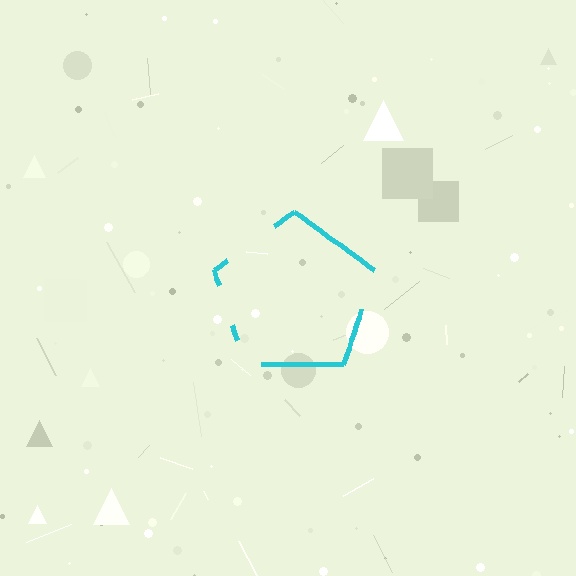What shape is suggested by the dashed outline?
The dashed outline suggests a pentagon.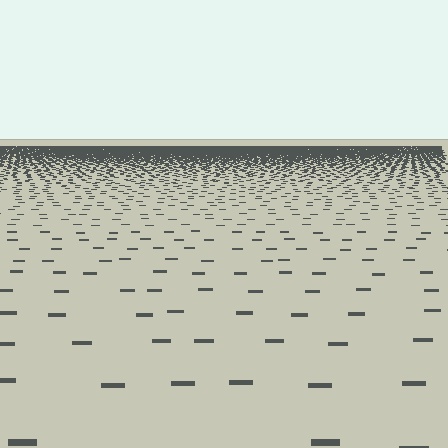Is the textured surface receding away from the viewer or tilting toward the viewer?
The surface is receding away from the viewer. Texture elements get smaller and denser toward the top.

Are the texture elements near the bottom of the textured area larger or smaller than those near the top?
Larger. Near the bottom, elements are closer to the viewer and appear at a bigger on-screen size.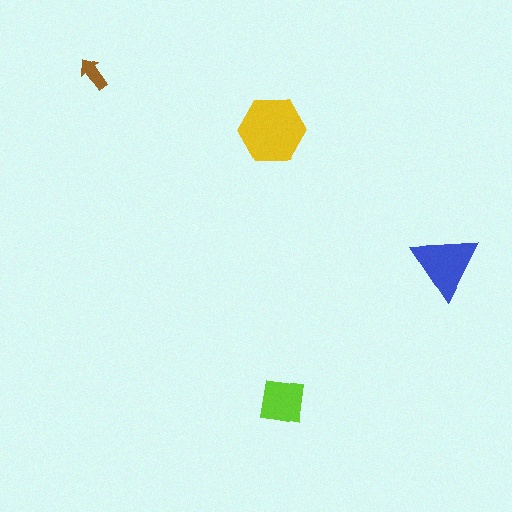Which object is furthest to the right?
The blue triangle is rightmost.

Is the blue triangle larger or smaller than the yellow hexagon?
Smaller.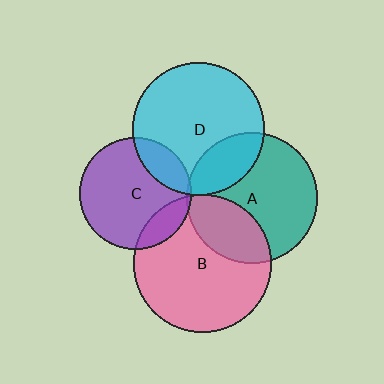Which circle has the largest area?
Circle B (pink).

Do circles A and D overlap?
Yes.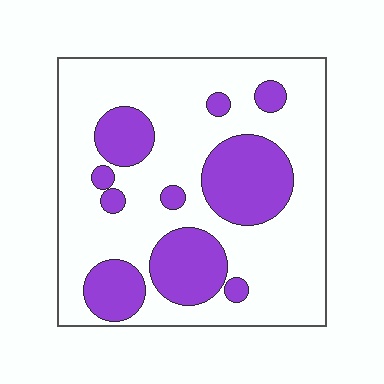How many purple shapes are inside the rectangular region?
10.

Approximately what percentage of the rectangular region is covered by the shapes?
Approximately 30%.